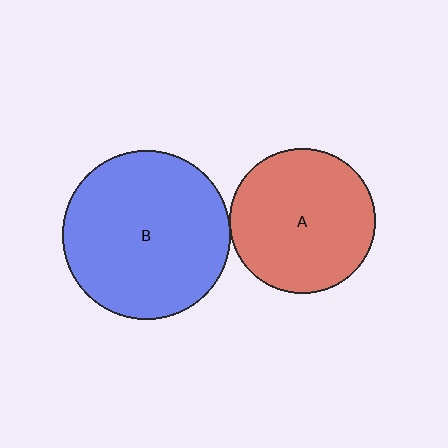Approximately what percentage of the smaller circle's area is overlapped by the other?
Approximately 5%.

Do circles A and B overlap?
Yes.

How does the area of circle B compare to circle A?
Approximately 1.3 times.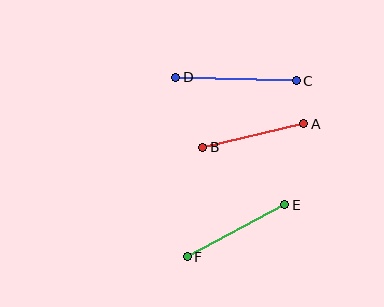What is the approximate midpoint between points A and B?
The midpoint is at approximately (253, 135) pixels.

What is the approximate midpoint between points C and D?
The midpoint is at approximately (236, 79) pixels.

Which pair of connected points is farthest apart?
Points C and D are farthest apart.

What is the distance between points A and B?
The distance is approximately 104 pixels.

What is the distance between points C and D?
The distance is approximately 121 pixels.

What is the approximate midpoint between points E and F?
The midpoint is at approximately (236, 231) pixels.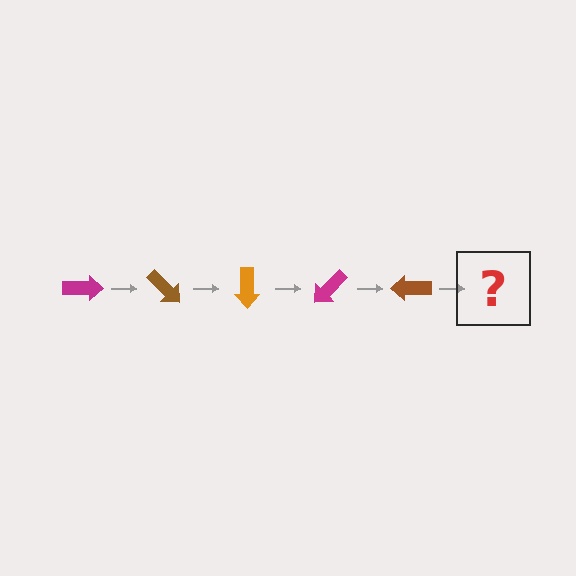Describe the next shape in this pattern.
It should be an orange arrow, rotated 225 degrees from the start.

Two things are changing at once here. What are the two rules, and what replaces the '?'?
The two rules are that it rotates 45 degrees each step and the color cycles through magenta, brown, and orange. The '?' should be an orange arrow, rotated 225 degrees from the start.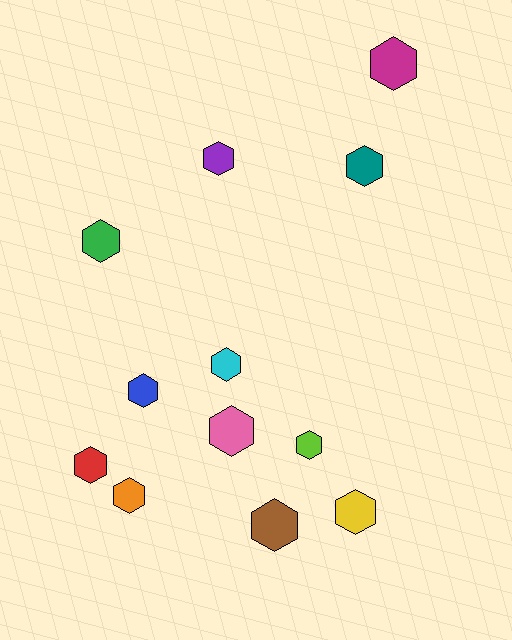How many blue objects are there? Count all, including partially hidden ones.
There is 1 blue object.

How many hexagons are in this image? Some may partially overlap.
There are 12 hexagons.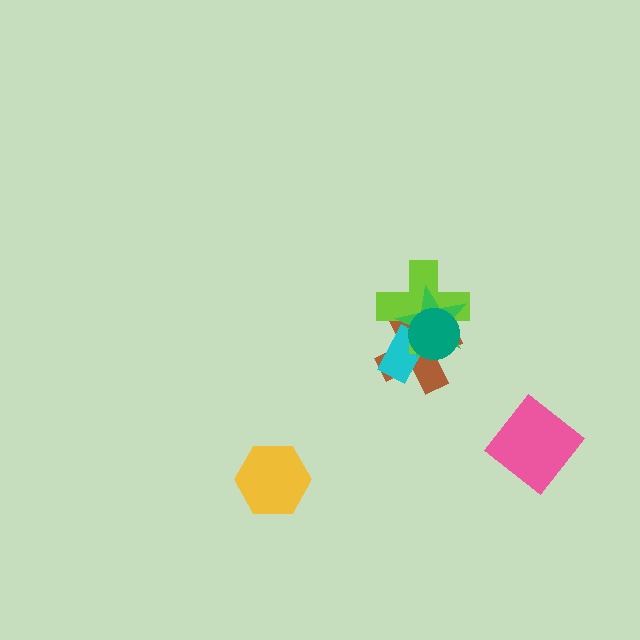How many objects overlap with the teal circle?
4 objects overlap with the teal circle.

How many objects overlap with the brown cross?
4 objects overlap with the brown cross.